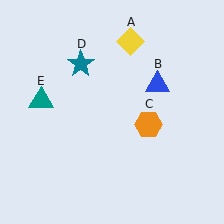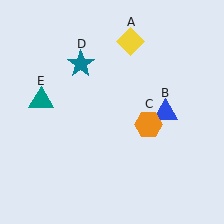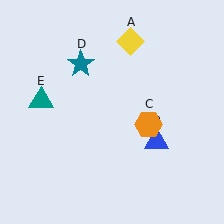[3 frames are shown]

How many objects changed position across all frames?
1 object changed position: blue triangle (object B).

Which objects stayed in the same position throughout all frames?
Yellow diamond (object A) and orange hexagon (object C) and teal star (object D) and teal triangle (object E) remained stationary.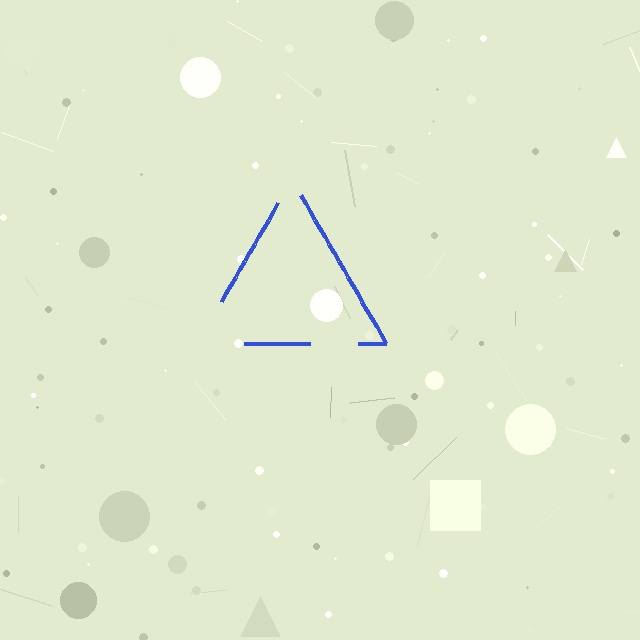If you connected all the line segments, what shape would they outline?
They would outline a triangle.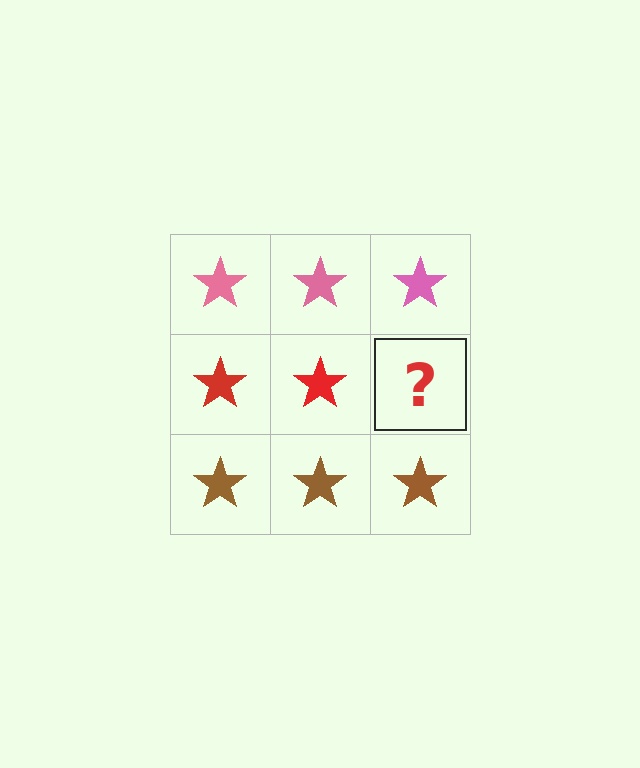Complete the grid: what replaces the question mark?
The question mark should be replaced with a red star.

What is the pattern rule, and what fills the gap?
The rule is that each row has a consistent color. The gap should be filled with a red star.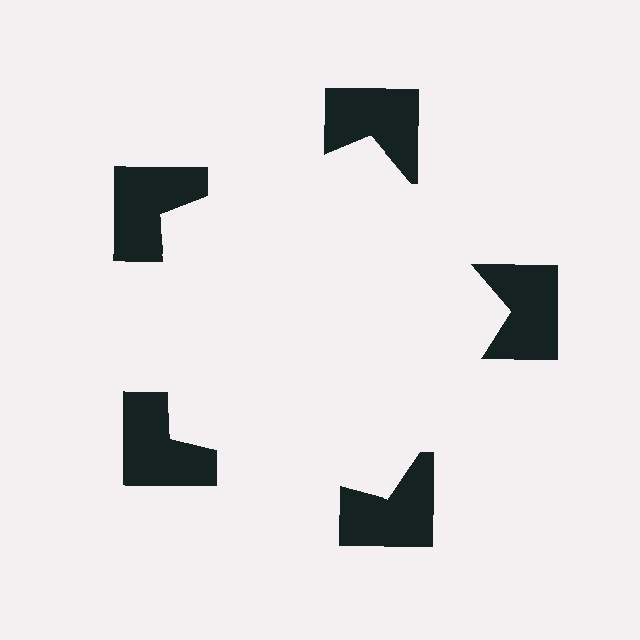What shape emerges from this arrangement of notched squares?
An illusory pentagon — its edges are inferred from the aligned wedge cuts in the notched squares, not physically drawn.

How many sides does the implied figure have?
5 sides.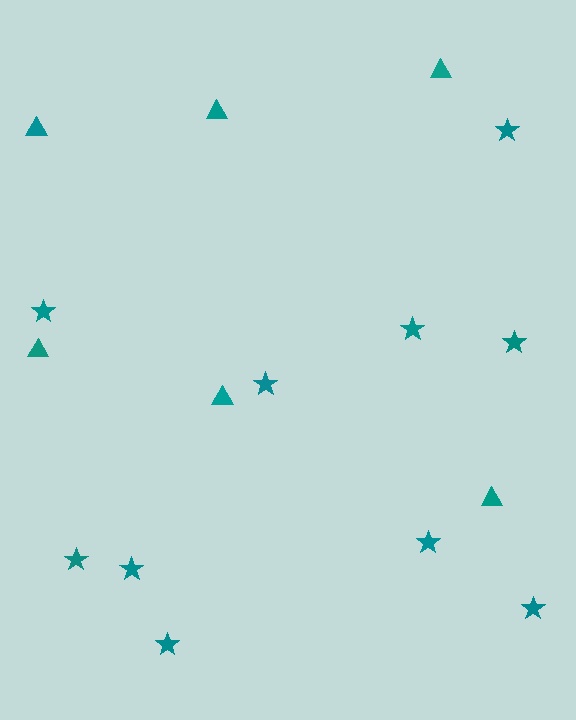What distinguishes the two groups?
There are 2 groups: one group of triangles (6) and one group of stars (10).